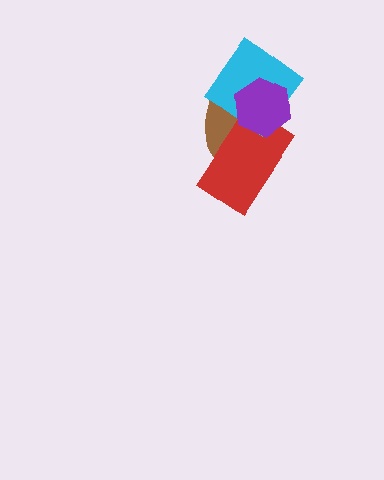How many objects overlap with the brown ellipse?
3 objects overlap with the brown ellipse.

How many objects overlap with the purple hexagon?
3 objects overlap with the purple hexagon.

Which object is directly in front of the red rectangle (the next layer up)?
The cyan diamond is directly in front of the red rectangle.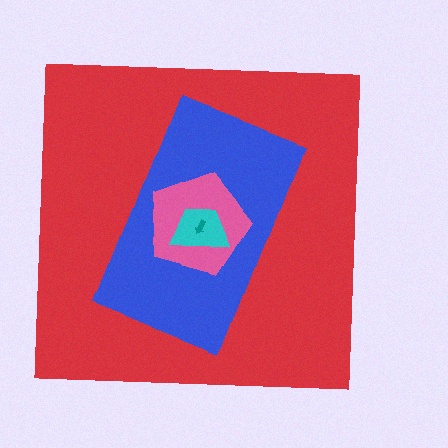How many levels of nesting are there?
5.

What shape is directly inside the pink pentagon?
The cyan trapezoid.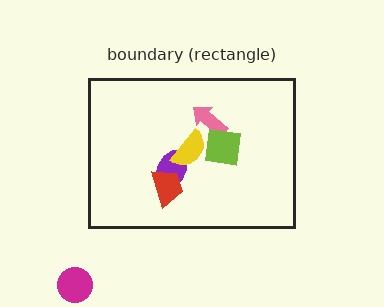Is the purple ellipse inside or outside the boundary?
Inside.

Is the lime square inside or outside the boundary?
Inside.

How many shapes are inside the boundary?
5 inside, 1 outside.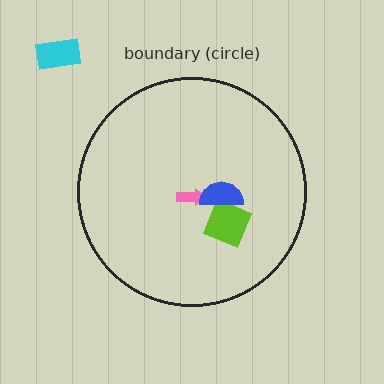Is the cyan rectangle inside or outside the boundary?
Outside.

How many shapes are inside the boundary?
3 inside, 1 outside.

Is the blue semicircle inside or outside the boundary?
Inside.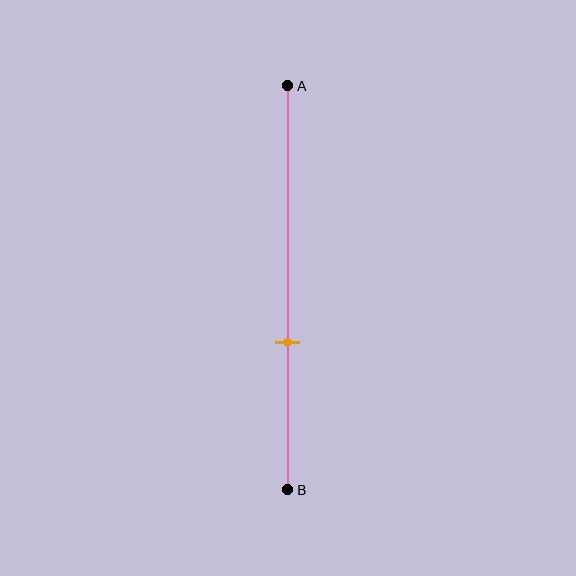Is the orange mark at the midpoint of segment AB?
No, the mark is at about 65% from A, not at the 50% midpoint.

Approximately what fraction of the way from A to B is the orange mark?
The orange mark is approximately 65% of the way from A to B.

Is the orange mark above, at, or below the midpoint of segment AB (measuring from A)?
The orange mark is below the midpoint of segment AB.